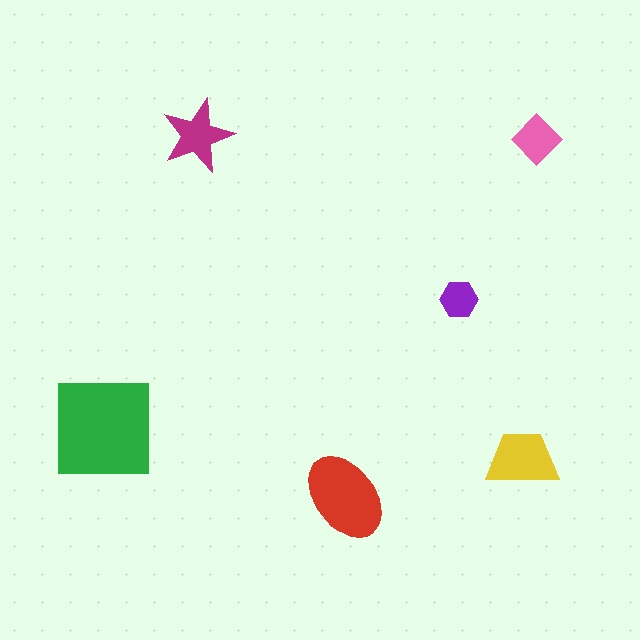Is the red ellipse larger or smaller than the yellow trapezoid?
Larger.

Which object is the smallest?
The purple hexagon.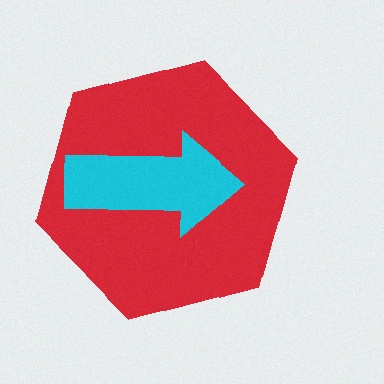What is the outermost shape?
The red hexagon.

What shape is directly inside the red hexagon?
The cyan arrow.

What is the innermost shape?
The cyan arrow.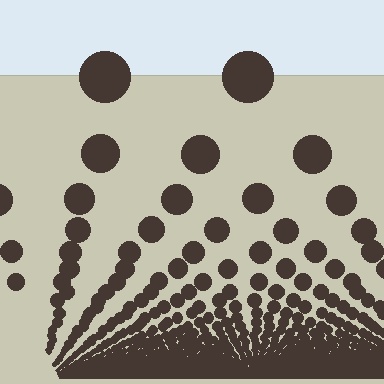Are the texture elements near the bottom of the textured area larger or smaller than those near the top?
Smaller. The gradient is inverted — elements near the bottom are smaller and denser.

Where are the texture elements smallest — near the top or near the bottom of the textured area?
Near the bottom.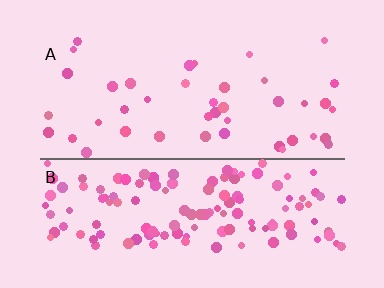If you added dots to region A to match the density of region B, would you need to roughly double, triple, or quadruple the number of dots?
Approximately triple.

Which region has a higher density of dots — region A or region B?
B (the bottom).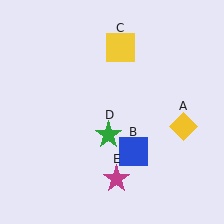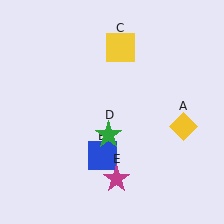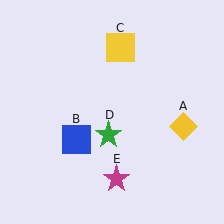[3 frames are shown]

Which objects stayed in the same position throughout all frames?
Yellow diamond (object A) and yellow square (object C) and green star (object D) and magenta star (object E) remained stationary.